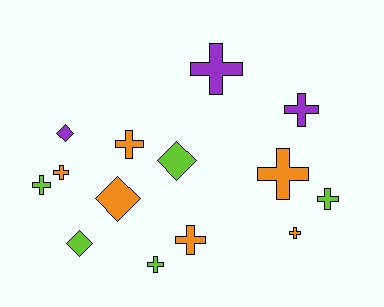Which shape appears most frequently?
Cross, with 10 objects.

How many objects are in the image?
There are 14 objects.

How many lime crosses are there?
There are 3 lime crosses.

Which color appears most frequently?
Orange, with 6 objects.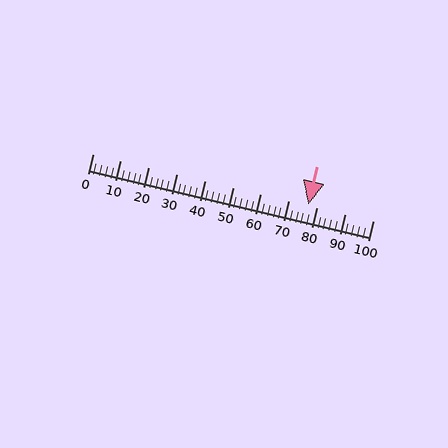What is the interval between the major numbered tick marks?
The major tick marks are spaced 10 units apart.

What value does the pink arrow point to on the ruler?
The pink arrow points to approximately 77.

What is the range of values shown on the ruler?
The ruler shows values from 0 to 100.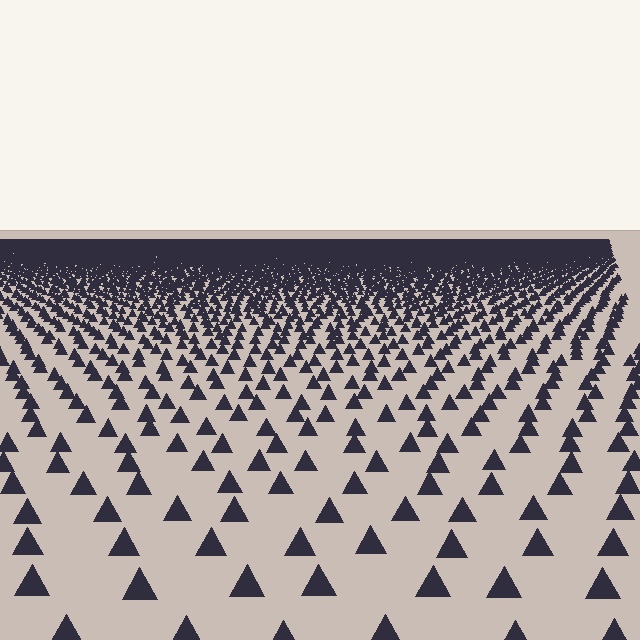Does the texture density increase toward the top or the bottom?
Density increases toward the top.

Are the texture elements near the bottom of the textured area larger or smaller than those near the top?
Larger. Near the bottom, elements are closer to the viewer and appear at a bigger on-screen size.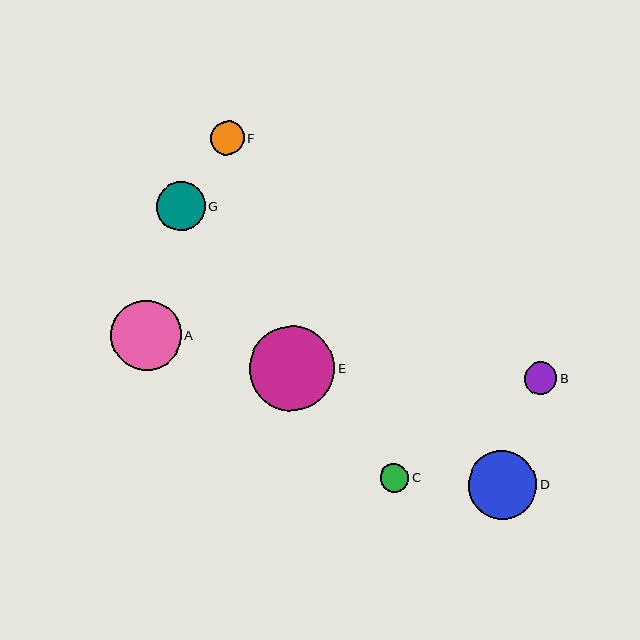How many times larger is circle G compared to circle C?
Circle G is approximately 1.7 times the size of circle C.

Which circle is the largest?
Circle E is the largest with a size of approximately 85 pixels.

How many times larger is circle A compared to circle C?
Circle A is approximately 2.4 times the size of circle C.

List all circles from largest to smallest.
From largest to smallest: E, A, D, G, F, B, C.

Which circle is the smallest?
Circle C is the smallest with a size of approximately 29 pixels.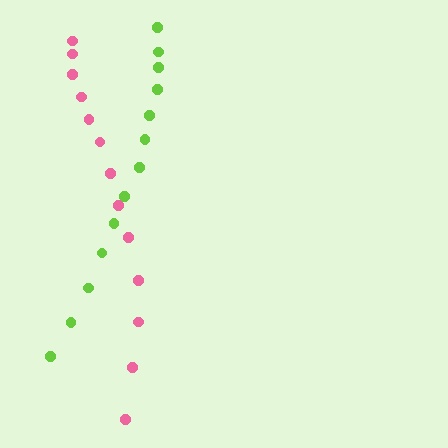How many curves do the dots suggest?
There are 2 distinct paths.